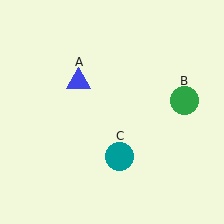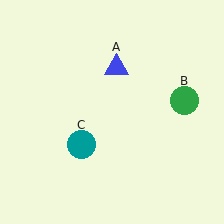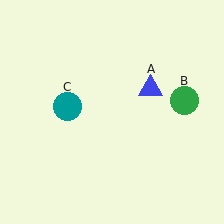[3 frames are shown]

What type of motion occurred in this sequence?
The blue triangle (object A), teal circle (object C) rotated clockwise around the center of the scene.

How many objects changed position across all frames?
2 objects changed position: blue triangle (object A), teal circle (object C).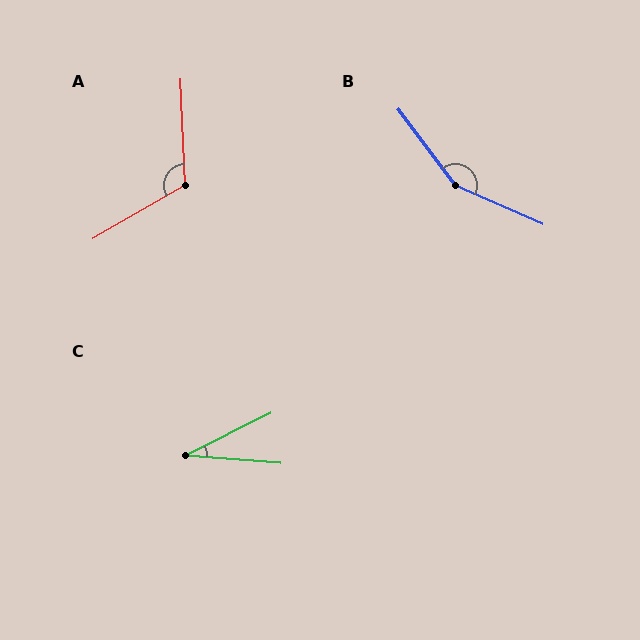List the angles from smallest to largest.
C (31°), A (117°), B (151°).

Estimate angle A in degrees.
Approximately 117 degrees.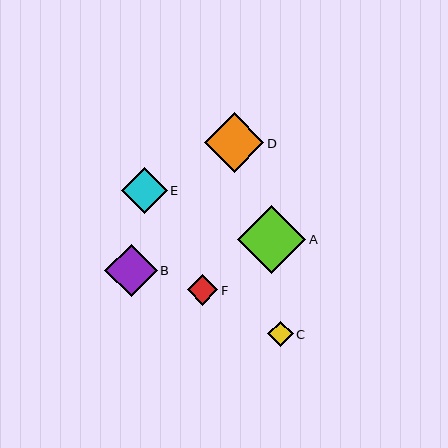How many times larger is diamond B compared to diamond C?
Diamond B is approximately 2.0 times the size of diamond C.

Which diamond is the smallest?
Diamond C is the smallest with a size of approximately 26 pixels.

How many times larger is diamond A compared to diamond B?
Diamond A is approximately 1.3 times the size of diamond B.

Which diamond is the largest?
Diamond A is the largest with a size of approximately 68 pixels.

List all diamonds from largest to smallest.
From largest to smallest: A, D, B, E, F, C.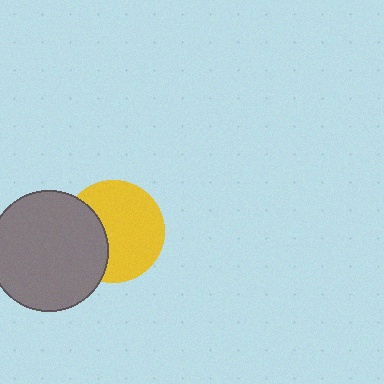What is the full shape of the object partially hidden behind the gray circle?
The partially hidden object is a yellow circle.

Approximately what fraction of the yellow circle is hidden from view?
Roughly 33% of the yellow circle is hidden behind the gray circle.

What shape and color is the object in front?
The object in front is a gray circle.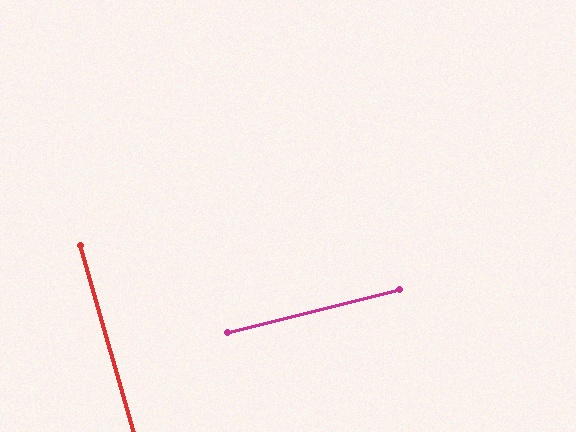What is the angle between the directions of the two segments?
Approximately 88 degrees.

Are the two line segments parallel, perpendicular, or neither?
Perpendicular — they meet at approximately 88°.